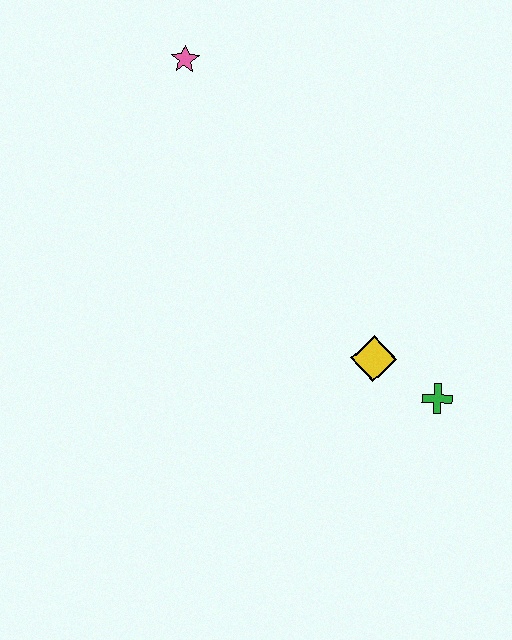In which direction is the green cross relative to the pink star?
The green cross is below the pink star.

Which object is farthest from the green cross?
The pink star is farthest from the green cross.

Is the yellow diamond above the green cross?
Yes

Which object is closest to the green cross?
The yellow diamond is closest to the green cross.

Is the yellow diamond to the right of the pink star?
Yes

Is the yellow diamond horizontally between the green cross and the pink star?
Yes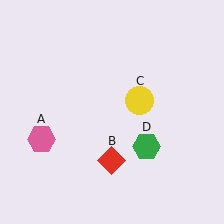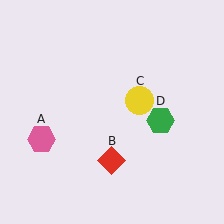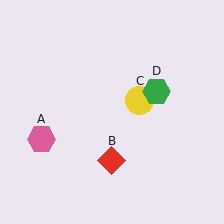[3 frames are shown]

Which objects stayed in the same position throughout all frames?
Pink hexagon (object A) and red diamond (object B) and yellow circle (object C) remained stationary.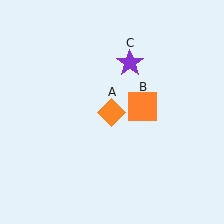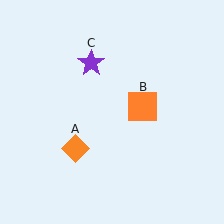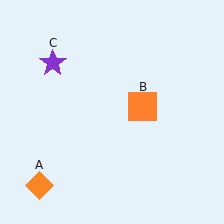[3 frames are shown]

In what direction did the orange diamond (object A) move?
The orange diamond (object A) moved down and to the left.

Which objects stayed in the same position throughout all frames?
Orange square (object B) remained stationary.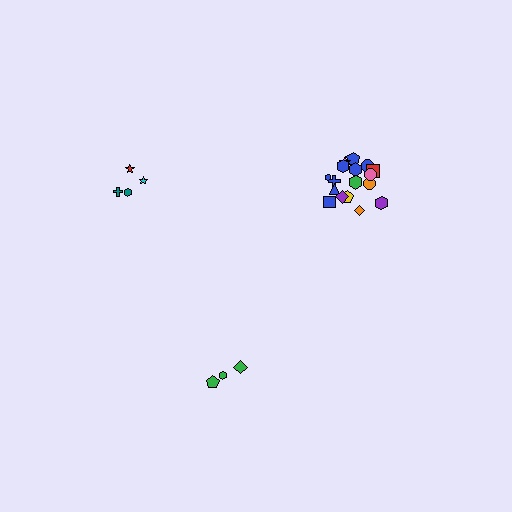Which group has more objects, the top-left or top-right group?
The top-right group.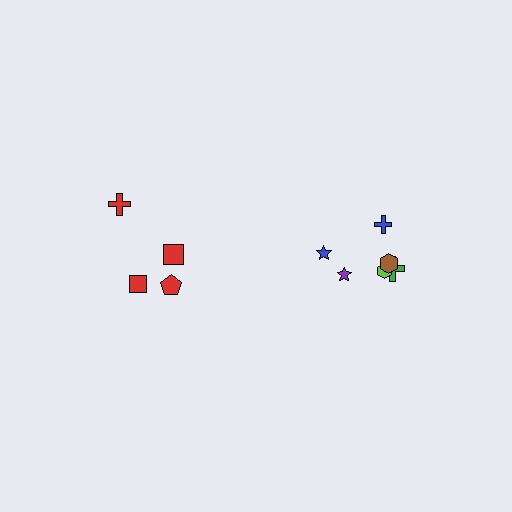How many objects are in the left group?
There are 4 objects.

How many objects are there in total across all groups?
There are 10 objects.